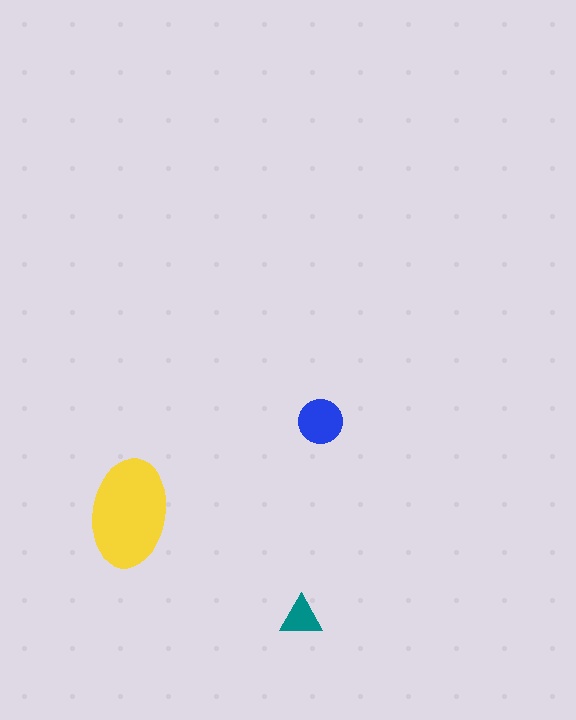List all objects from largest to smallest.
The yellow ellipse, the blue circle, the teal triangle.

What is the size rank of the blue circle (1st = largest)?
2nd.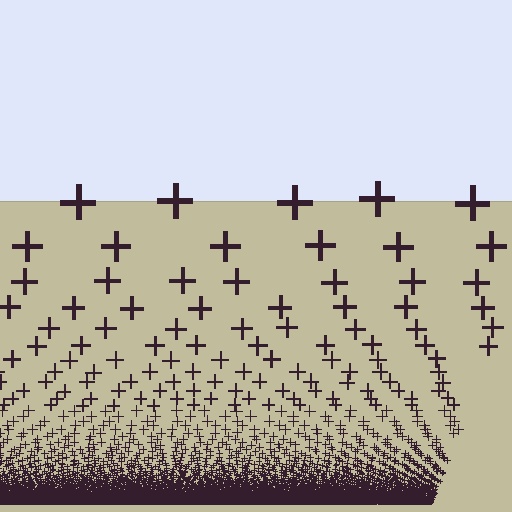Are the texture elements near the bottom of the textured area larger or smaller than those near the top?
Smaller. The gradient is inverted — elements near the bottom are smaller and denser.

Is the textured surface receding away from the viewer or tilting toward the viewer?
The surface appears to tilt toward the viewer. Texture elements get larger and sparser toward the top.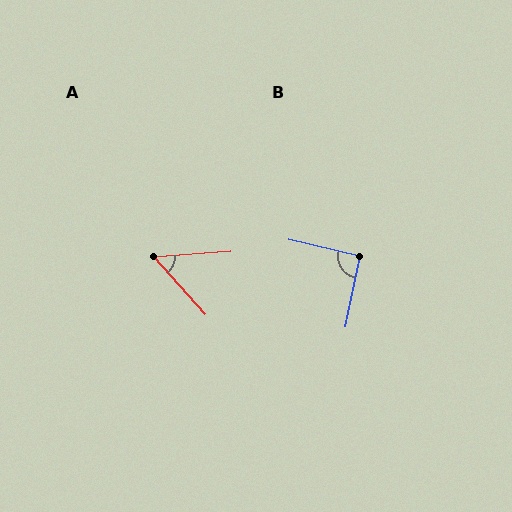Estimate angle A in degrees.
Approximately 52 degrees.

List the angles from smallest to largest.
A (52°), B (92°).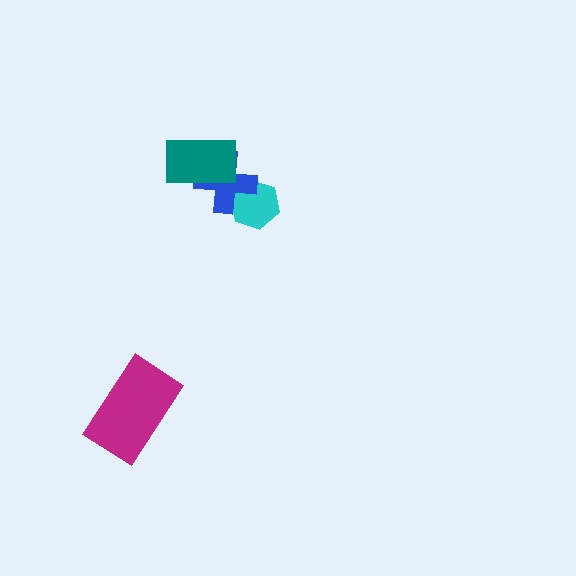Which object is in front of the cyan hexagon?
The blue cross is in front of the cyan hexagon.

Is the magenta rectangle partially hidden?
No, no other shape covers it.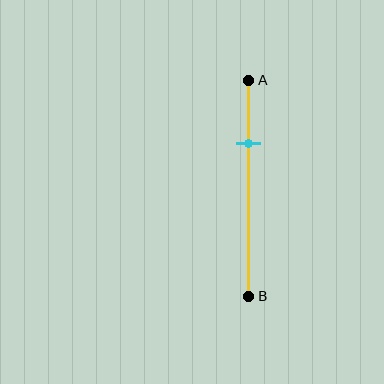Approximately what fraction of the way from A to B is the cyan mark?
The cyan mark is approximately 30% of the way from A to B.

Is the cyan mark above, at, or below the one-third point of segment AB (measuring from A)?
The cyan mark is above the one-third point of segment AB.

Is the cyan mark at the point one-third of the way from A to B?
No, the mark is at about 30% from A, not at the 33% one-third point.